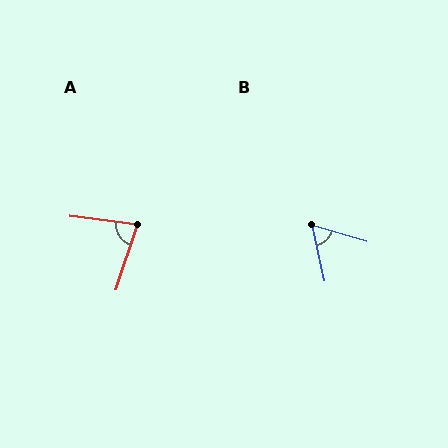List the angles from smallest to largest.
B (60°), A (79°).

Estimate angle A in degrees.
Approximately 79 degrees.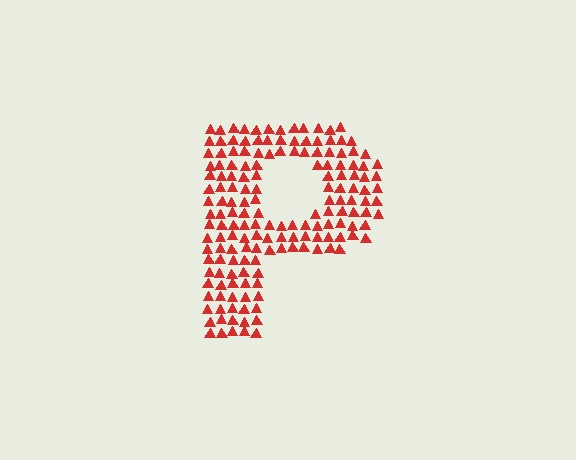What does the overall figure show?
The overall figure shows the letter P.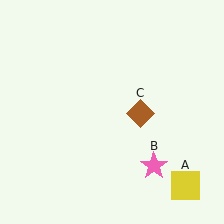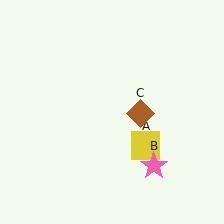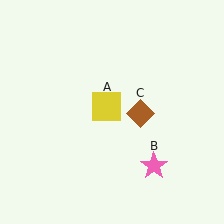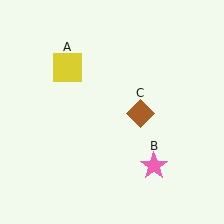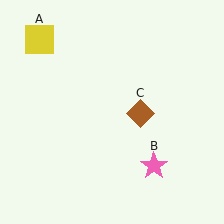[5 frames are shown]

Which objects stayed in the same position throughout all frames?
Pink star (object B) and brown diamond (object C) remained stationary.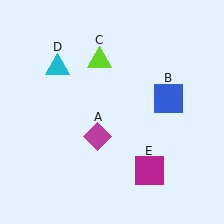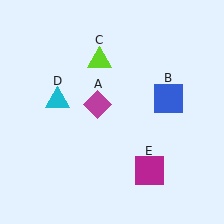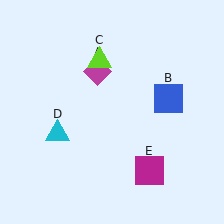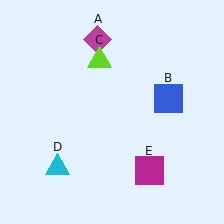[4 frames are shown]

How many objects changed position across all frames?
2 objects changed position: magenta diamond (object A), cyan triangle (object D).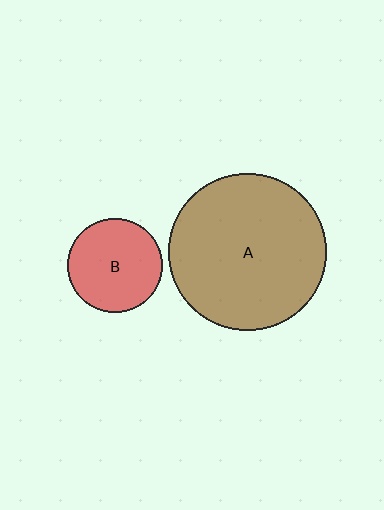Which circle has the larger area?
Circle A (brown).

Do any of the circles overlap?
No, none of the circles overlap.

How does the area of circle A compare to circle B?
Approximately 2.8 times.